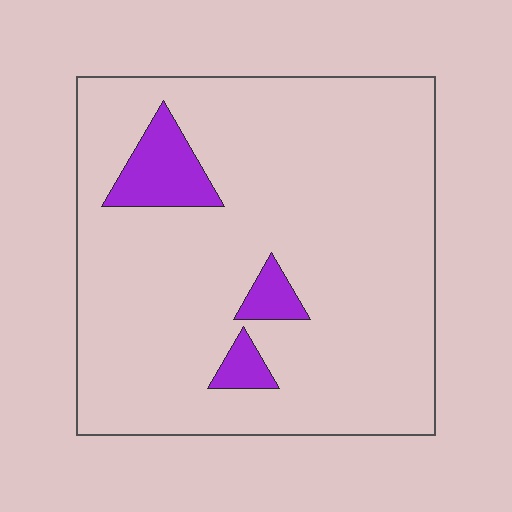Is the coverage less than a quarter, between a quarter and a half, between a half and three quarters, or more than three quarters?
Less than a quarter.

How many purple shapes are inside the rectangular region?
3.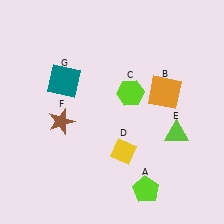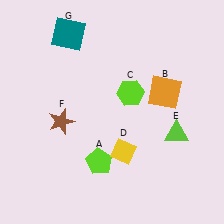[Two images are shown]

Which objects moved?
The objects that moved are: the lime pentagon (A), the teal square (G).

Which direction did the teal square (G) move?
The teal square (G) moved up.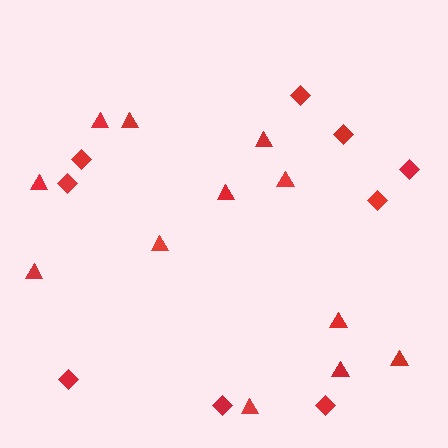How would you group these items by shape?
There are 2 groups: one group of triangles (12) and one group of diamonds (9).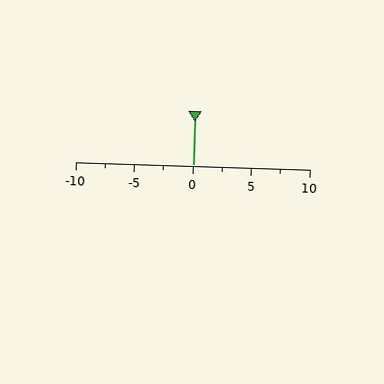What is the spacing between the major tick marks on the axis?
The major ticks are spaced 5 apart.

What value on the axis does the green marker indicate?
The marker indicates approximately 0.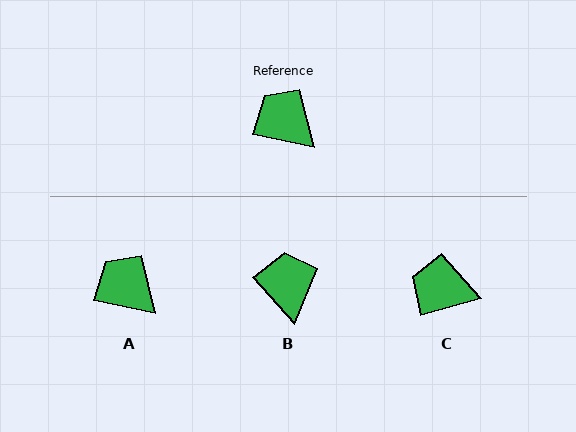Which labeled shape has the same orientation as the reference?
A.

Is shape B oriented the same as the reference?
No, it is off by about 36 degrees.